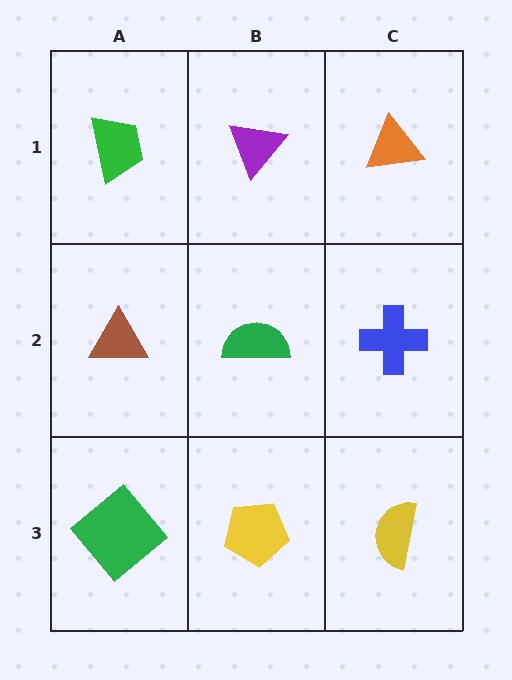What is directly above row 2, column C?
An orange triangle.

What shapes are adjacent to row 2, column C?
An orange triangle (row 1, column C), a yellow semicircle (row 3, column C), a green semicircle (row 2, column B).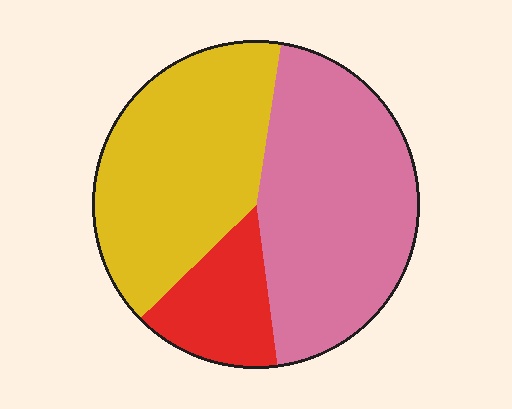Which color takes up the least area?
Red, at roughly 15%.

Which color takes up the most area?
Pink, at roughly 45%.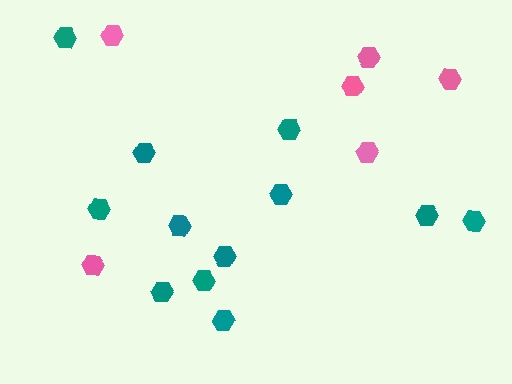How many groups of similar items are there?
There are 2 groups: one group of teal hexagons (12) and one group of pink hexagons (6).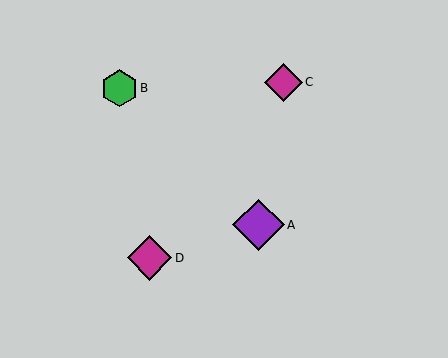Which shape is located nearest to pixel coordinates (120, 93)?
The green hexagon (labeled B) at (119, 88) is nearest to that location.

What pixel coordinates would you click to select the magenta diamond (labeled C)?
Click at (283, 82) to select the magenta diamond C.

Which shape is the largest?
The purple diamond (labeled A) is the largest.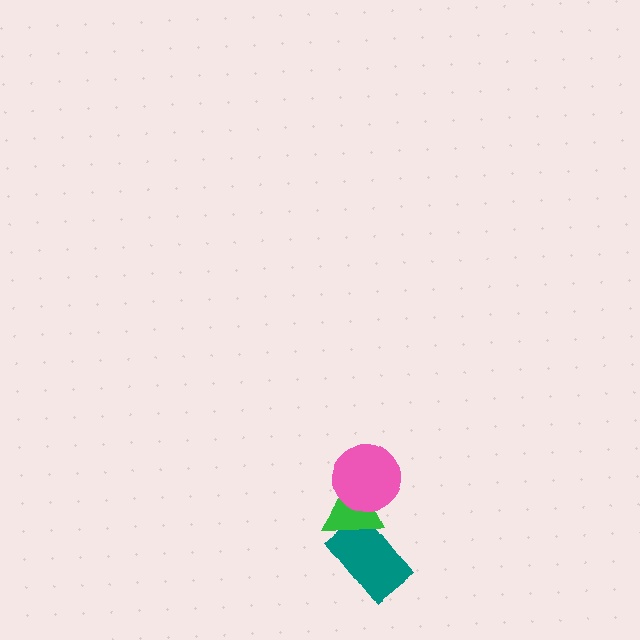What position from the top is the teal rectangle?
The teal rectangle is 3rd from the top.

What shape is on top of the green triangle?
The pink circle is on top of the green triangle.